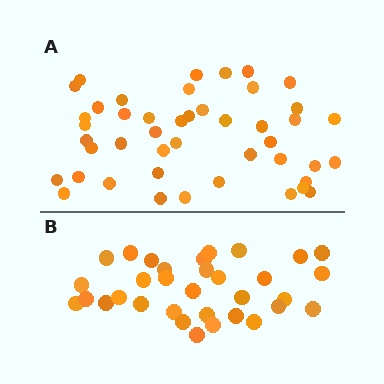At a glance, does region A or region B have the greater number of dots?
Region A (the top region) has more dots.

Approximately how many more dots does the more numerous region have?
Region A has roughly 12 or so more dots than region B.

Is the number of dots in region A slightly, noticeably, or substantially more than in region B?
Region A has noticeably more, but not dramatically so. The ratio is roughly 1.4 to 1.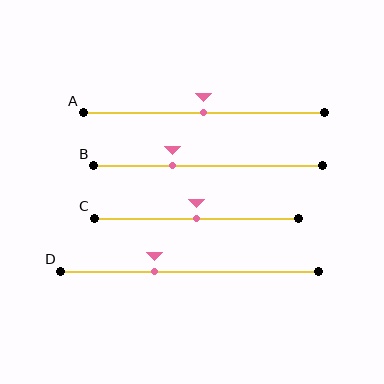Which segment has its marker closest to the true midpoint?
Segment A has its marker closest to the true midpoint.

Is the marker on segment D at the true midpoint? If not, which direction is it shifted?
No, the marker on segment D is shifted to the left by about 13% of the segment length.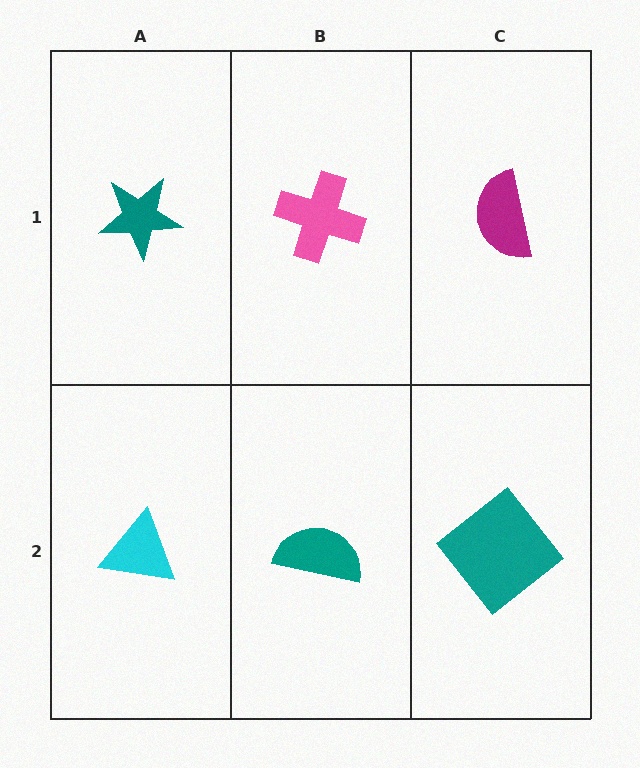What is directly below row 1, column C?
A teal diamond.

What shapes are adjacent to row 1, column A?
A cyan triangle (row 2, column A), a pink cross (row 1, column B).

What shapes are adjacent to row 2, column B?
A pink cross (row 1, column B), a cyan triangle (row 2, column A), a teal diamond (row 2, column C).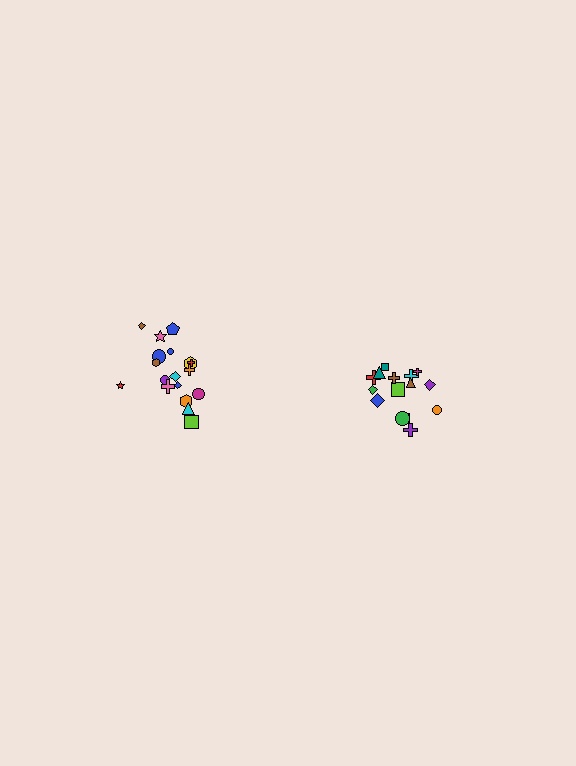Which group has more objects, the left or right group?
The left group.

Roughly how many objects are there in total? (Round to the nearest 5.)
Roughly 35 objects in total.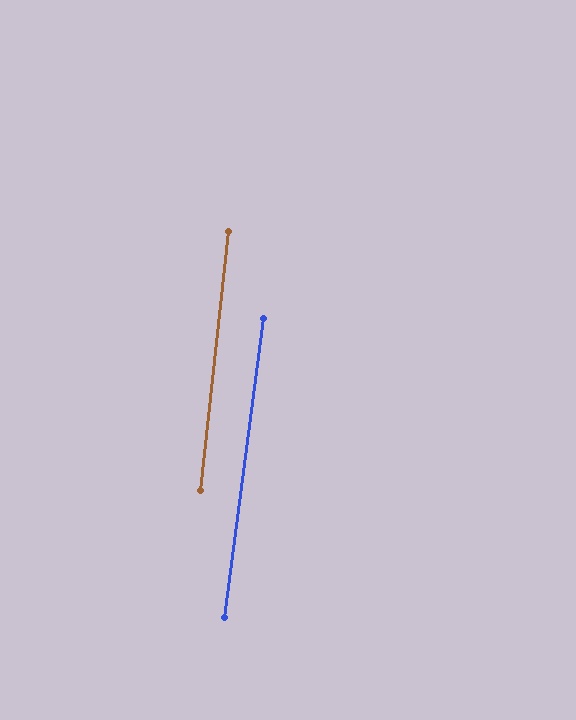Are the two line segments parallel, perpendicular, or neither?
Parallel — their directions differ by only 1.1°.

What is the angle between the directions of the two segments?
Approximately 1 degree.